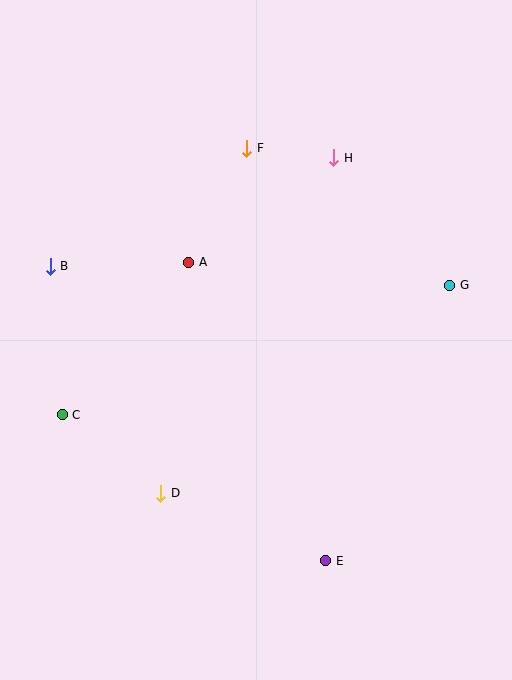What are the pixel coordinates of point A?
Point A is at (189, 262).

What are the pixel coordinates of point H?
Point H is at (334, 158).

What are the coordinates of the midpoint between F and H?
The midpoint between F and H is at (290, 153).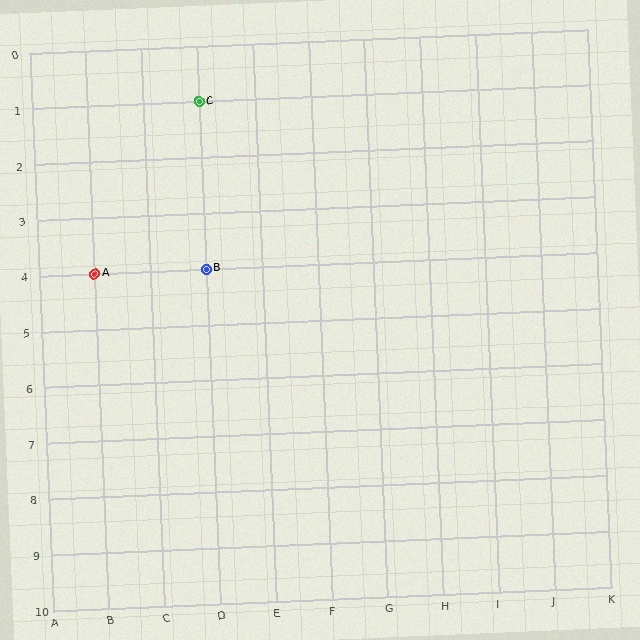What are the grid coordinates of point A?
Point A is at grid coordinates (B, 4).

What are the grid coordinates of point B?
Point B is at grid coordinates (D, 4).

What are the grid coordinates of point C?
Point C is at grid coordinates (D, 1).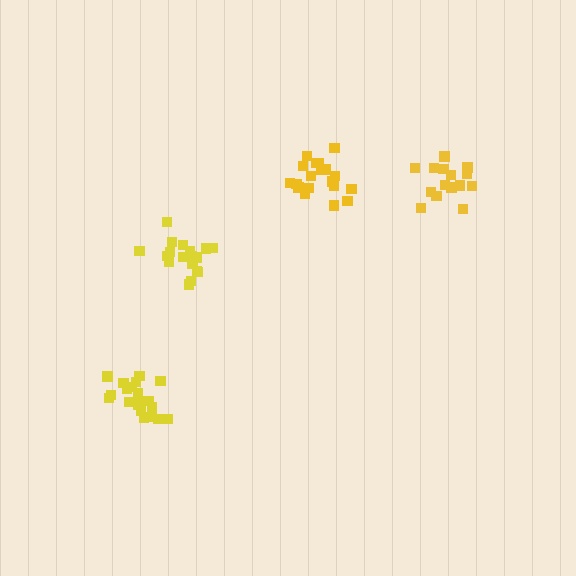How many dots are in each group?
Group 1: 21 dots, Group 2: 20 dots, Group 3: 16 dots, Group 4: 19 dots (76 total).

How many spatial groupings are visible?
There are 4 spatial groupings.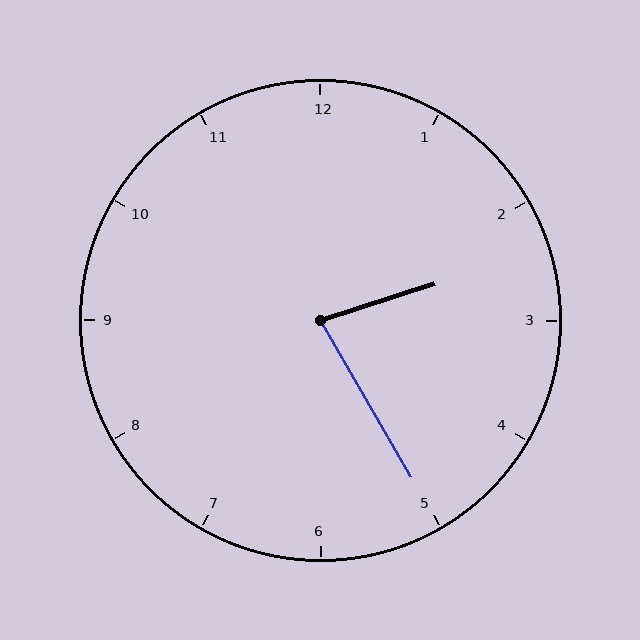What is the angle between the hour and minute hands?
Approximately 78 degrees.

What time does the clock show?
2:25.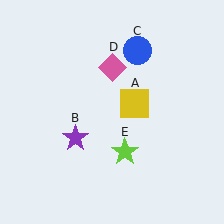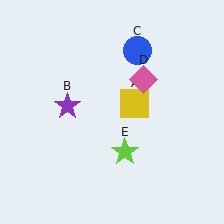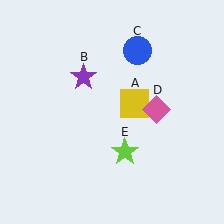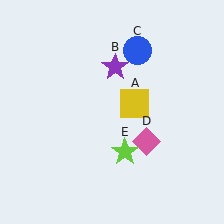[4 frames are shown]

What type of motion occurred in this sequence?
The purple star (object B), pink diamond (object D) rotated clockwise around the center of the scene.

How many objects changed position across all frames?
2 objects changed position: purple star (object B), pink diamond (object D).